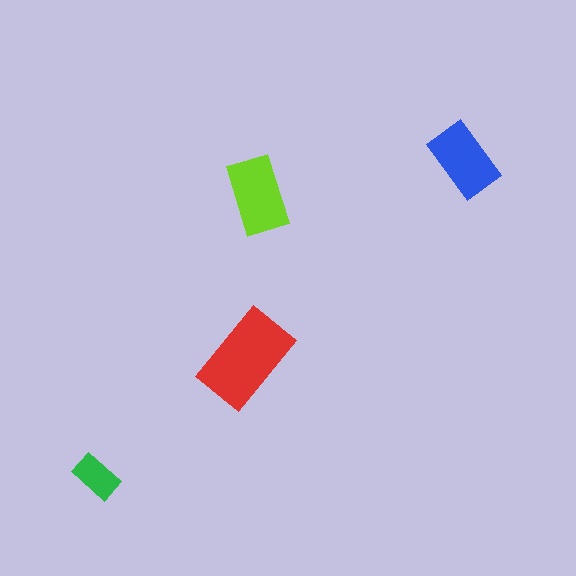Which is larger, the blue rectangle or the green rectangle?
The blue one.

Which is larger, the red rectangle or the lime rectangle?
The red one.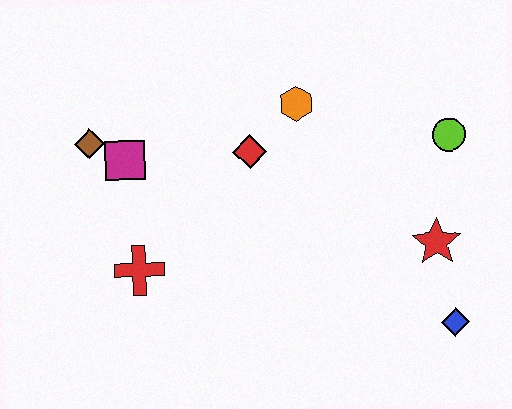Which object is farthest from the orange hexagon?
The blue diamond is farthest from the orange hexagon.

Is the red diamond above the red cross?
Yes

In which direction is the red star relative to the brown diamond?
The red star is to the right of the brown diamond.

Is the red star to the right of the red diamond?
Yes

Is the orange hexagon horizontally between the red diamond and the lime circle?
Yes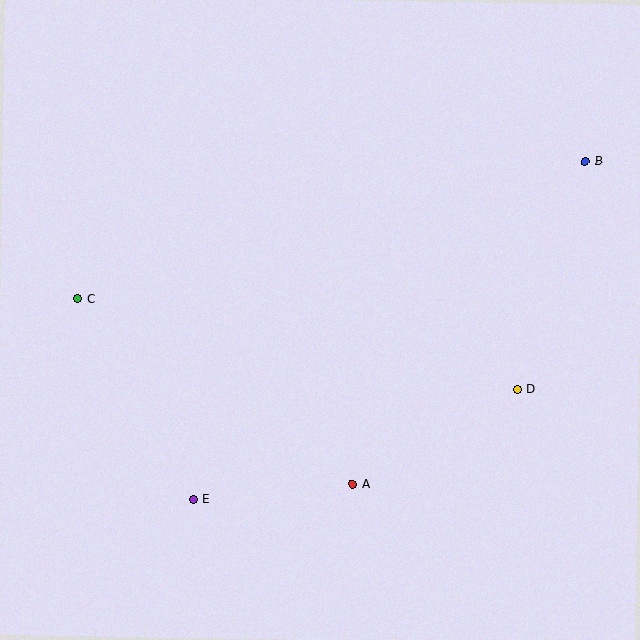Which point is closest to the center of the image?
Point A at (353, 484) is closest to the center.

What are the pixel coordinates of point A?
Point A is at (353, 484).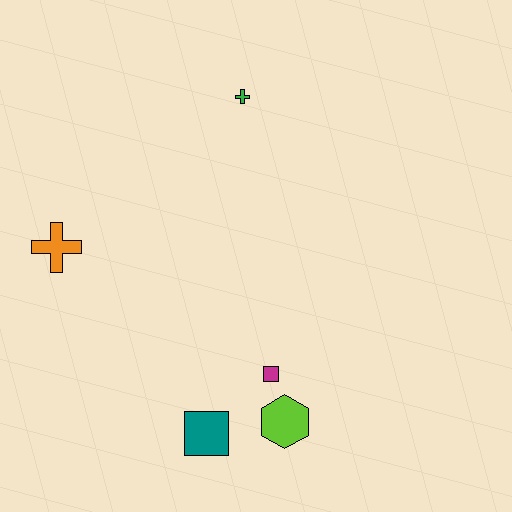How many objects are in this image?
There are 5 objects.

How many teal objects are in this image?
There is 1 teal object.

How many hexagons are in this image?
There is 1 hexagon.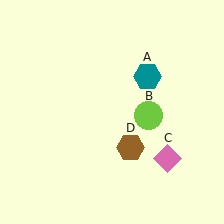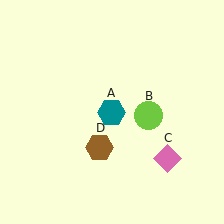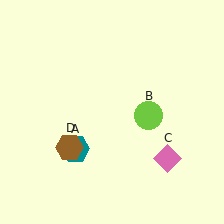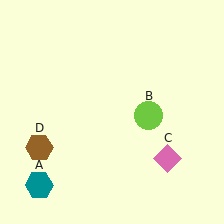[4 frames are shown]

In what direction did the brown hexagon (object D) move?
The brown hexagon (object D) moved left.